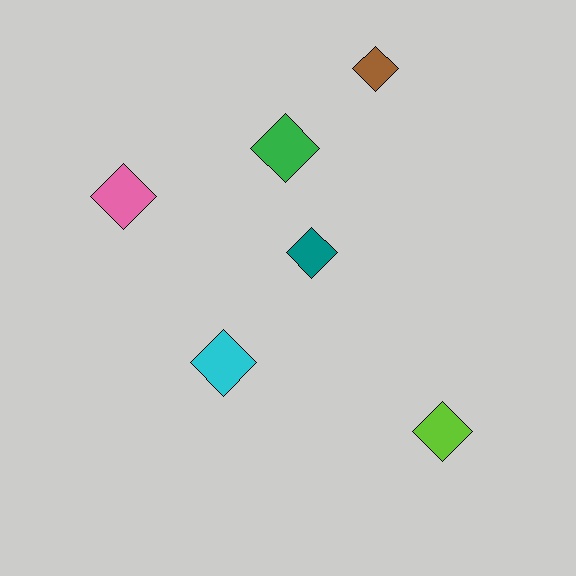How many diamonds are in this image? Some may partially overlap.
There are 6 diamonds.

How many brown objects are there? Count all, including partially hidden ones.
There is 1 brown object.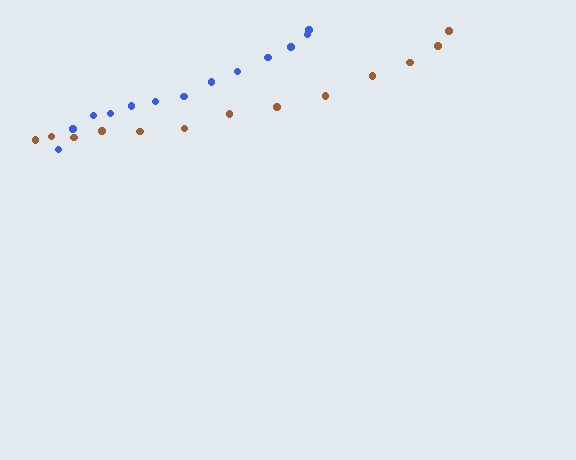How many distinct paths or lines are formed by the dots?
There are 2 distinct paths.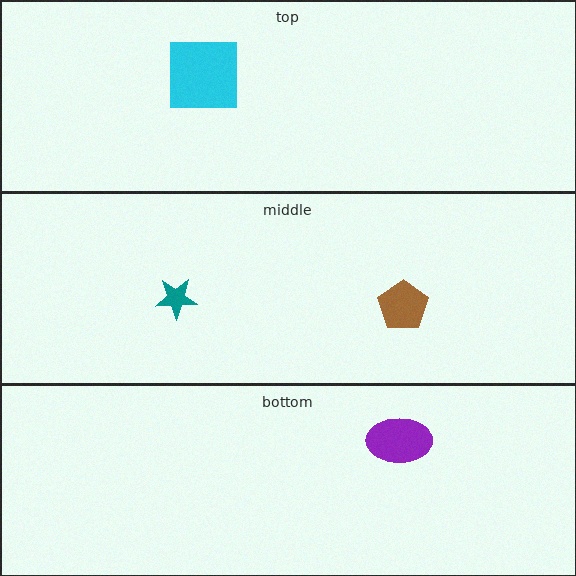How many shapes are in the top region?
1.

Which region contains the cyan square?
The top region.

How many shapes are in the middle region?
2.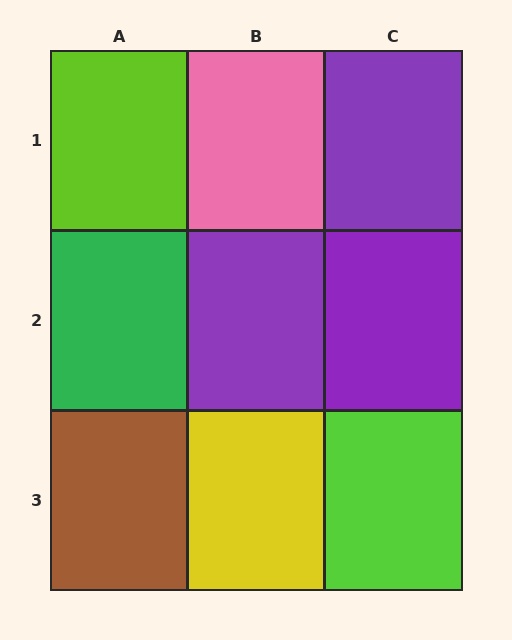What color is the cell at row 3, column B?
Yellow.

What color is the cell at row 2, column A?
Green.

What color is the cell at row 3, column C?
Lime.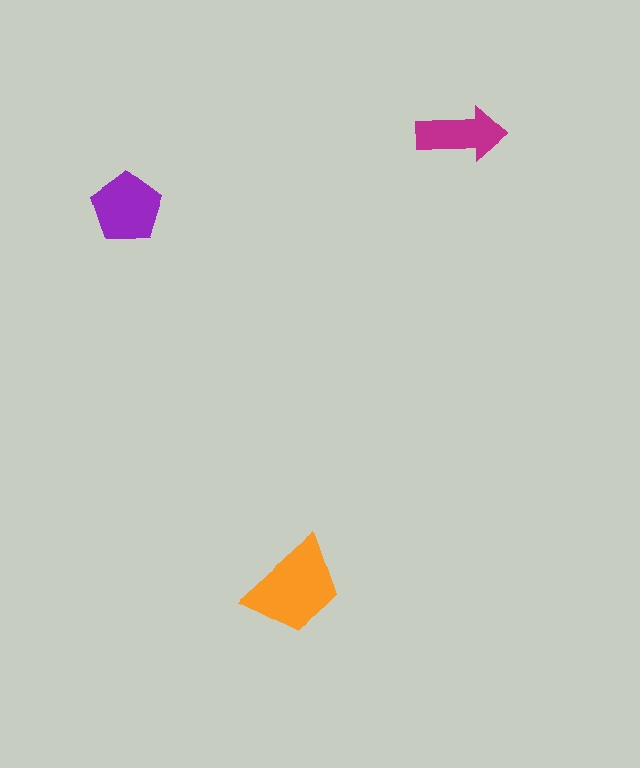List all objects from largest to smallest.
The orange trapezoid, the purple pentagon, the magenta arrow.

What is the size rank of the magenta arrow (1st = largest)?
3rd.